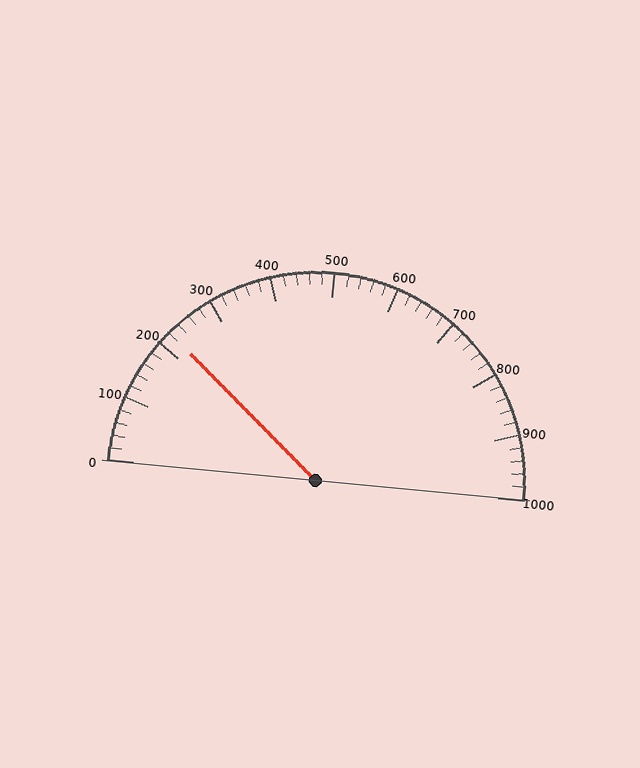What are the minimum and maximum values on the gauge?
The gauge ranges from 0 to 1000.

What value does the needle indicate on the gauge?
The needle indicates approximately 220.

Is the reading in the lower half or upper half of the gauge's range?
The reading is in the lower half of the range (0 to 1000).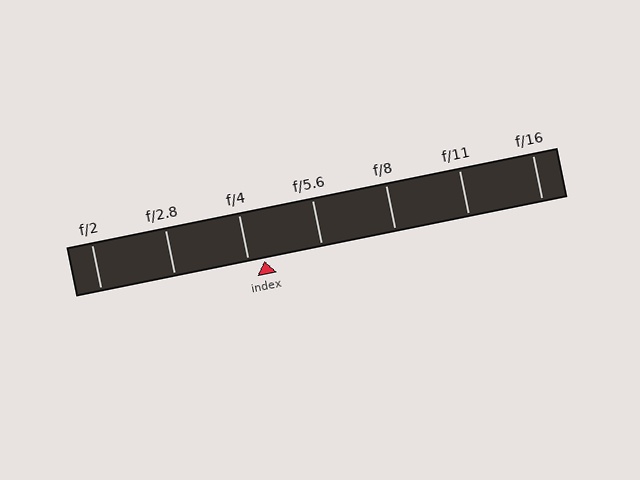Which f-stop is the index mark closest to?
The index mark is closest to f/4.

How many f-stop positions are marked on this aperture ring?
There are 7 f-stop positions marked.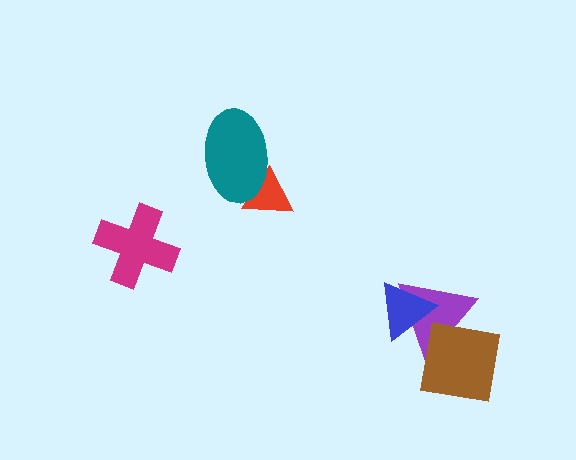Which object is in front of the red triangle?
The teal ellipse is in front of the red triangle.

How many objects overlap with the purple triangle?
2 objects overlap with the purple triangle.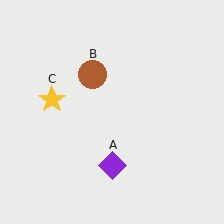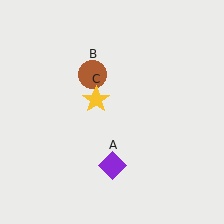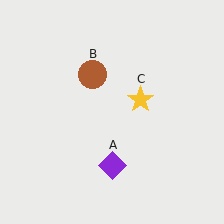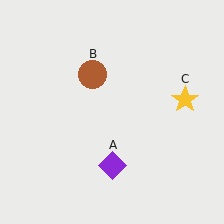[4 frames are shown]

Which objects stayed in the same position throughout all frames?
Purple diamond (object A) and brown circle (object B) remained stationary.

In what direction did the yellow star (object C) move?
The yellow star (object C) moved right.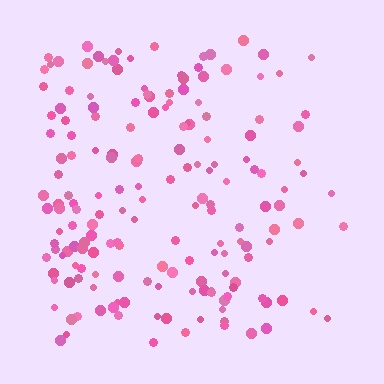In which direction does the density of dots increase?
From right to left, with the left side densest.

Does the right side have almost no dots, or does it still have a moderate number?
Still a moderate number, just noticeably fewer than the left.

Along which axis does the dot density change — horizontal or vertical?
Horizontal.